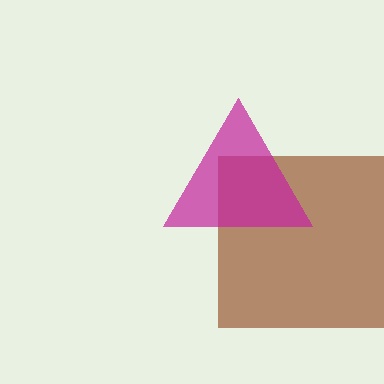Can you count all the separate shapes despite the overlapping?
Yes, there are 2 separate shapes.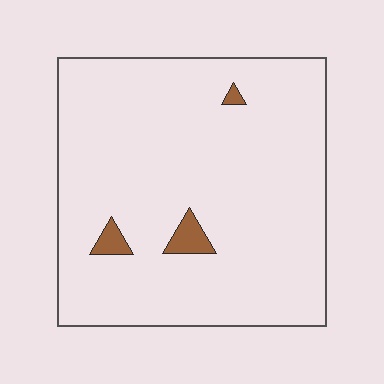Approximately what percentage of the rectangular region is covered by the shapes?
Approximately 5%.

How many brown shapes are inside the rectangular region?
3.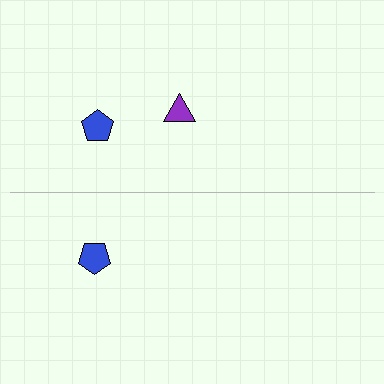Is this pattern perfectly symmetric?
No, the pattern is not perfectly symmetric. A purple triangle is missing from the bottom side.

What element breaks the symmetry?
A purple triangle is missing from the bottom side.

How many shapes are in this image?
There are 3 shapes in this image.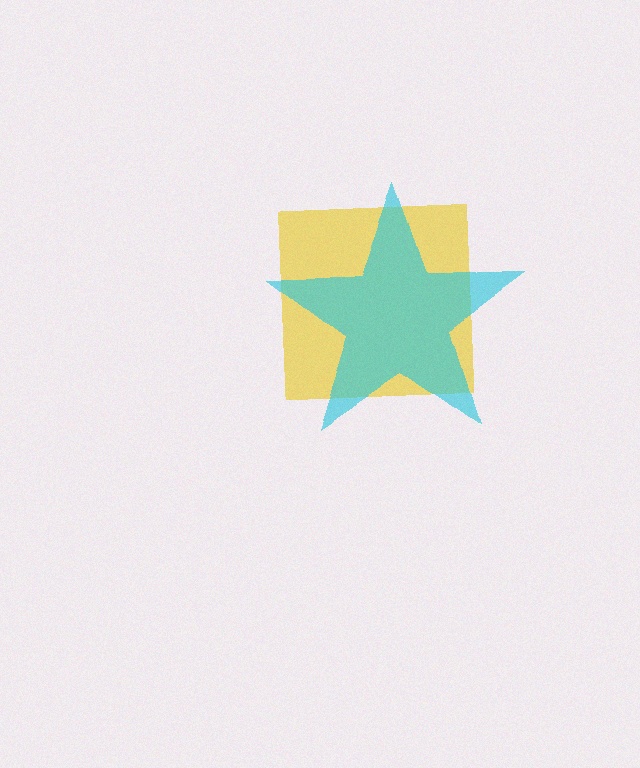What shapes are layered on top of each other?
The layered shapes are: a yellow square, a cyan star.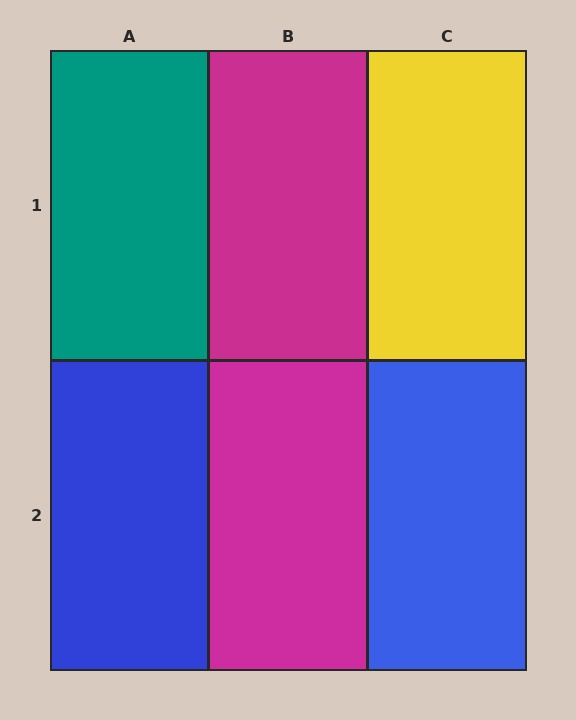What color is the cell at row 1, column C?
Yellow.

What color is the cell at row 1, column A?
Teal.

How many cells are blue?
2 cells are blue.